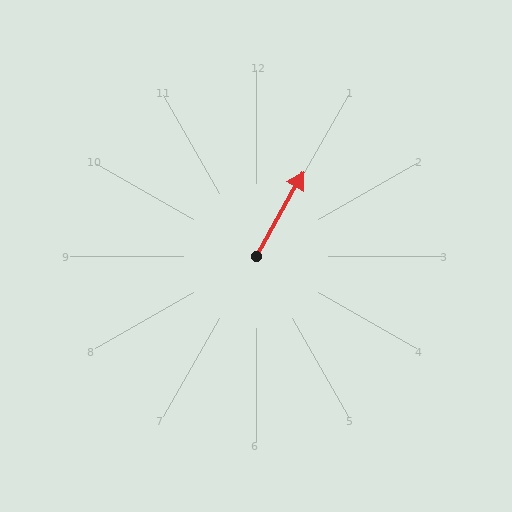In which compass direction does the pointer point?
Northeast.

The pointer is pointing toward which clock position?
Roughly 1 o'clock.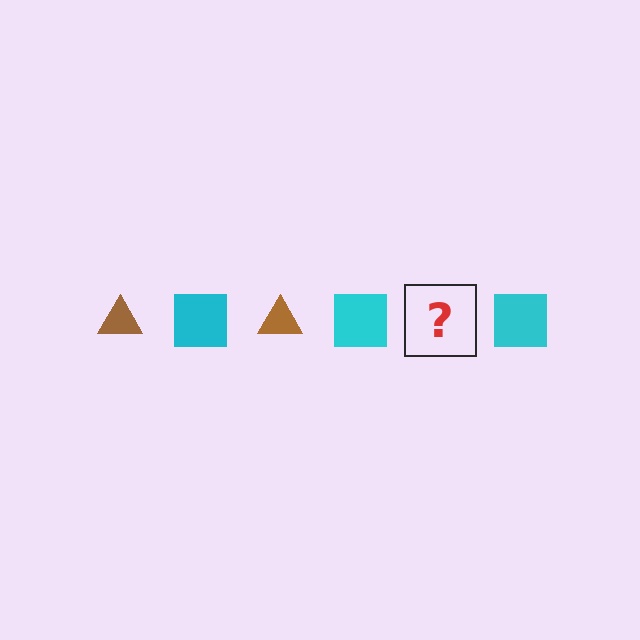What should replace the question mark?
The question mark should be replaced with a brown triangle.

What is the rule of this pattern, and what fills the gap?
The rule is that the pattern alternates between brown triangle and cyan square. The gap should be filled with a brown triangle.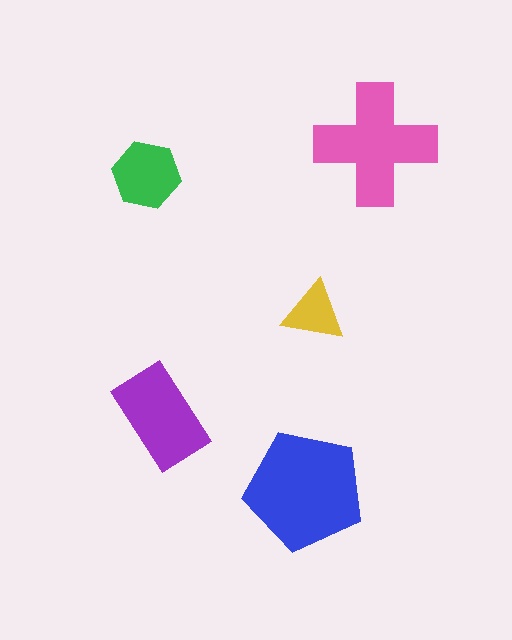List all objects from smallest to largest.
The yellow triangle, the green hexagon, the purple rectangle, the pink cross, the blue pentagon.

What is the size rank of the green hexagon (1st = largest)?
4th.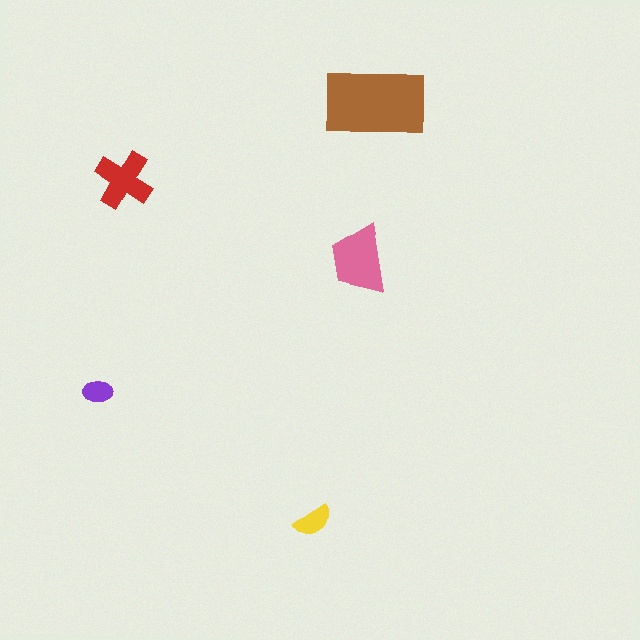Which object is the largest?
The brown rectangle.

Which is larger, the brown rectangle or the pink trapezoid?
The brown rectangle.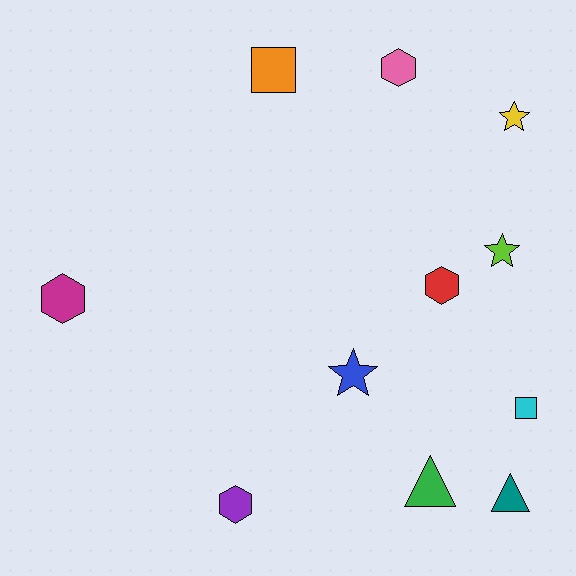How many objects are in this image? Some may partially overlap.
There are 11 objects.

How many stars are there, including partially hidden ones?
There are 3 stars.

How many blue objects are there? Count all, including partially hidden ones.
There is 1 blue object.